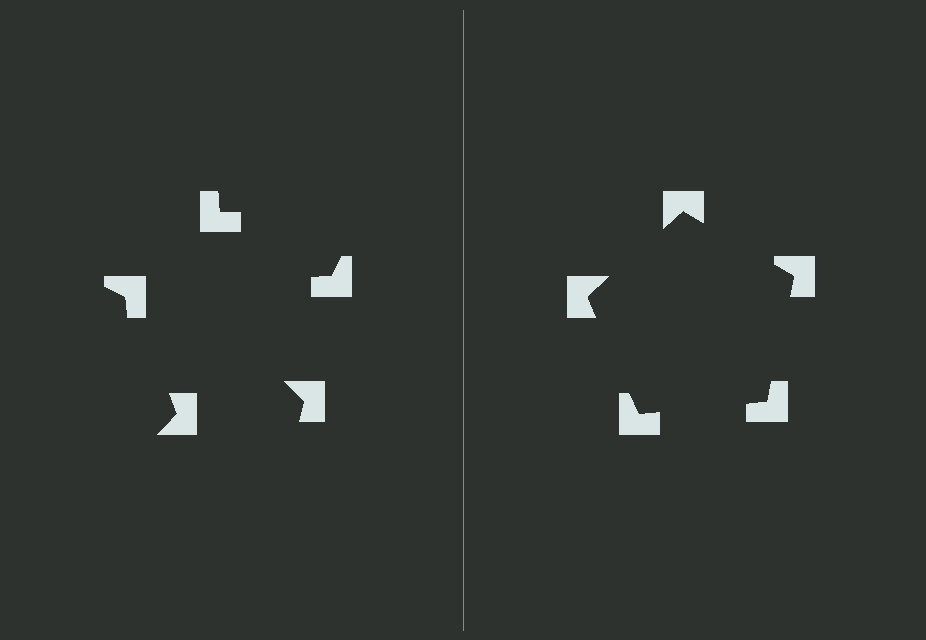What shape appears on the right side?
An illusory pentagon.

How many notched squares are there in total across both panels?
10 — 5 on each side.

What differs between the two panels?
The notched squares are positioned identically on both sides; only the wedge orientations differ. On the right they align to a pentagon; on the left they are misaligned.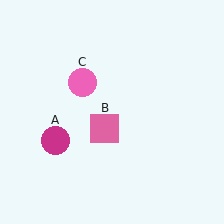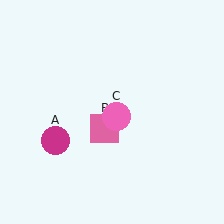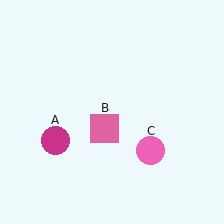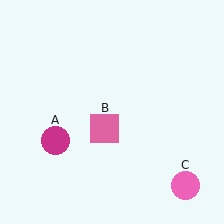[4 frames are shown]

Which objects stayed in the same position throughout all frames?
Magenta circle (object A) and pink square (object B) remained stationary.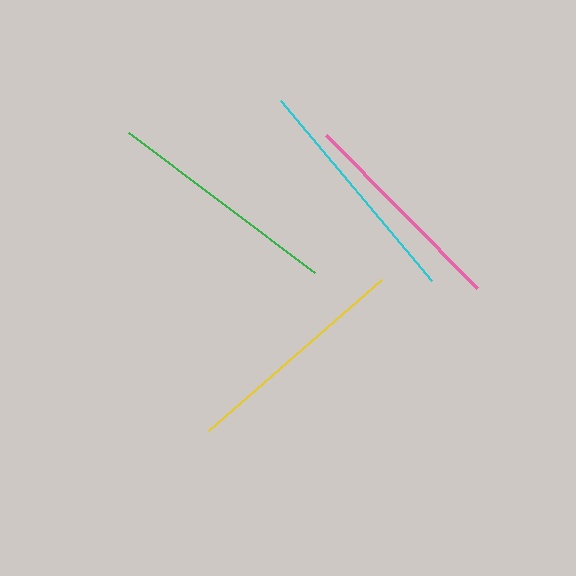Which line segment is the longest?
The cyan line is the longest at approximately 235 pixels.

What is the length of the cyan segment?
The cyan segment is approximately 235 pixels long.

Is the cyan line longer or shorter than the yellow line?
The cyan line is longer than the yellow line.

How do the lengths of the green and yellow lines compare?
The green and yellow lines are approximately the same length.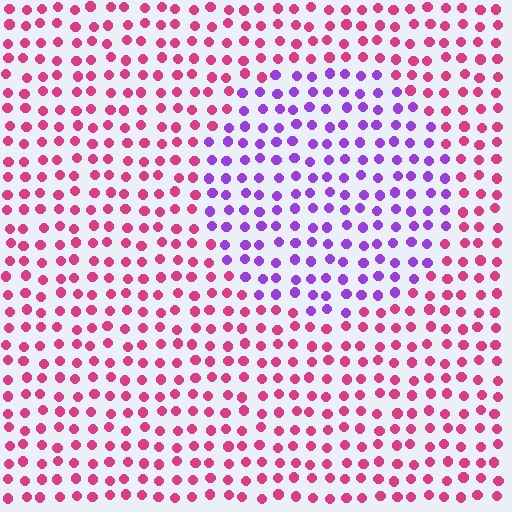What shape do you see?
I see a circle.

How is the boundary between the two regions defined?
The boundary is defined purely by a slight shift in hue (about 56 degrees). Spacing, size, and orientation are identical on both sides.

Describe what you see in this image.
The image is filled with small magenta elements in a uniform arrangement. A circle-shaped region is visible where the elements are tinted to a slightly different hue, forming a subtle color boundary.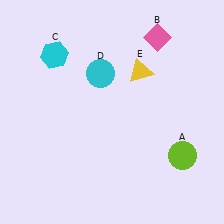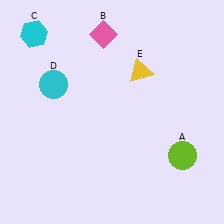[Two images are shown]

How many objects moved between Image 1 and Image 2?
3 objects moved between the two images.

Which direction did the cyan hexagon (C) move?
The cyan hexagon (C) moved up.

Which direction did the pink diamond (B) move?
The pink diamond (B) moved left.